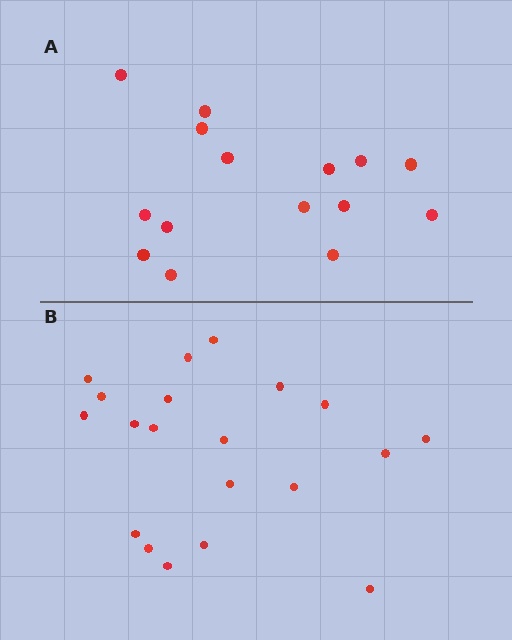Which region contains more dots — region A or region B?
Region B (the bottom region) has more dots.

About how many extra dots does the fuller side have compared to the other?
Region B has about 5 more dots than region A.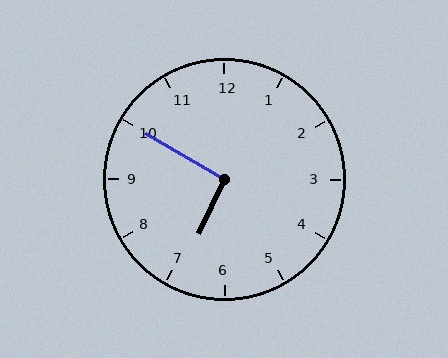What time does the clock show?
6:50.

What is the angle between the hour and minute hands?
Approximately 95 degrees.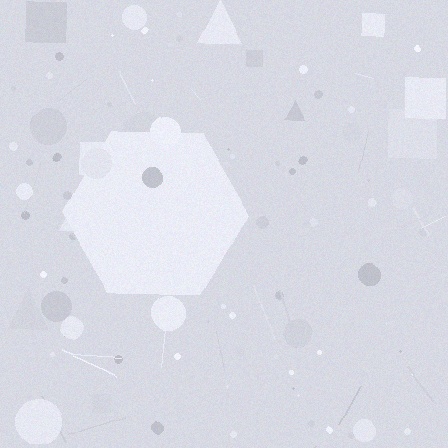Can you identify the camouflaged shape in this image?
The camouflaged shape is a hexagon.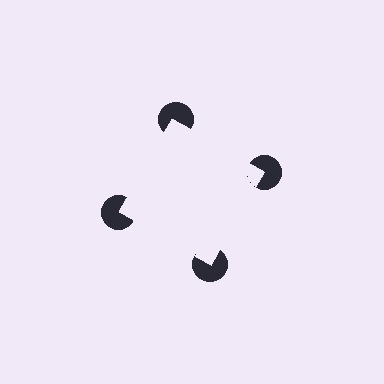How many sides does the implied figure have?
4 sides.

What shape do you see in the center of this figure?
An illusory square — its edges are inferred from the aligned wedge cuts in the pac-man discs, not physically drawn.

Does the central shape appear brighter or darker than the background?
It typically appears slightly brighter than the background, even though no actual brightness change is drawn.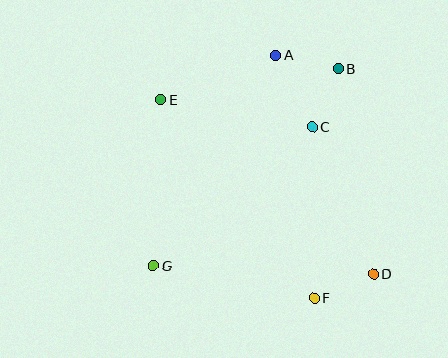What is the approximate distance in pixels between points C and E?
The distance between C and E is approximately 154 pixels.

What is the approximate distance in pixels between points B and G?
The distance between B and G is approximately 270 pixels.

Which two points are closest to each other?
Points A and B are closest to each other.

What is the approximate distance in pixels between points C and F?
The distance between C and F is approximately 171 pixels.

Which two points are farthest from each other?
Points D and E are farthest from each other.